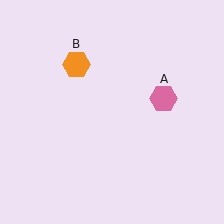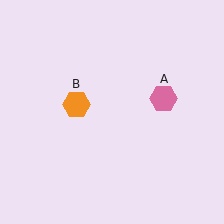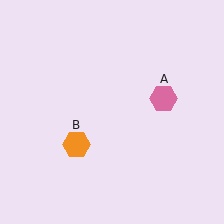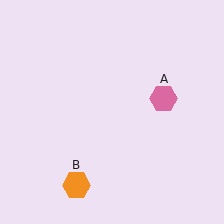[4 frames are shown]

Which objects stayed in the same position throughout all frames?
Pink hexagon (object A) remained stationary.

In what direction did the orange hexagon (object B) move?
The orange hexagon (object B) moved down.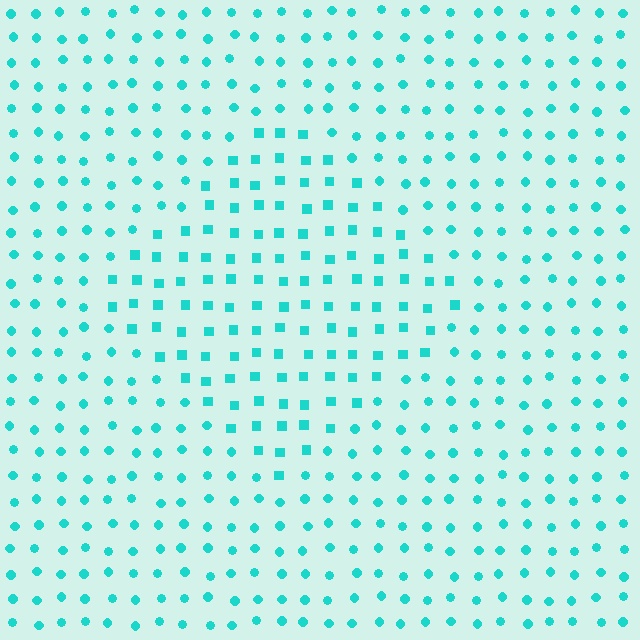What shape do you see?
I see a diamond.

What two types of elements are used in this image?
The image uses squares inside the diamond region and circles outside it.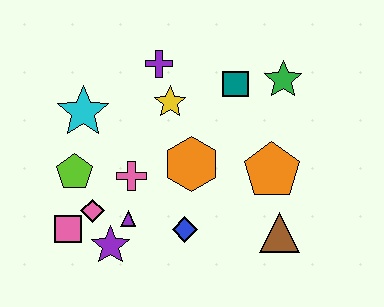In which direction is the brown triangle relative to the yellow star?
The brown triangle is below the yellow star.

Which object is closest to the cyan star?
The lime pentagon is closest to the cyan star.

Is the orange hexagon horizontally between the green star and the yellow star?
Yes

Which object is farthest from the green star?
The pink square is farthest from the green star.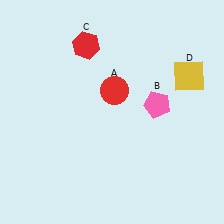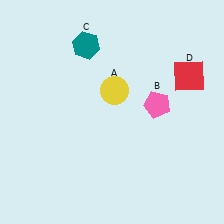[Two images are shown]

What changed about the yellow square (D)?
In Image 1, D is yellow. In Image 2, it changed to red.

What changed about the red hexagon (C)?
In Image 1, C is red. In Image 2, it changed to teal.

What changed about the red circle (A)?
In Image 1, A is red. In Image 2, it changed to yellow.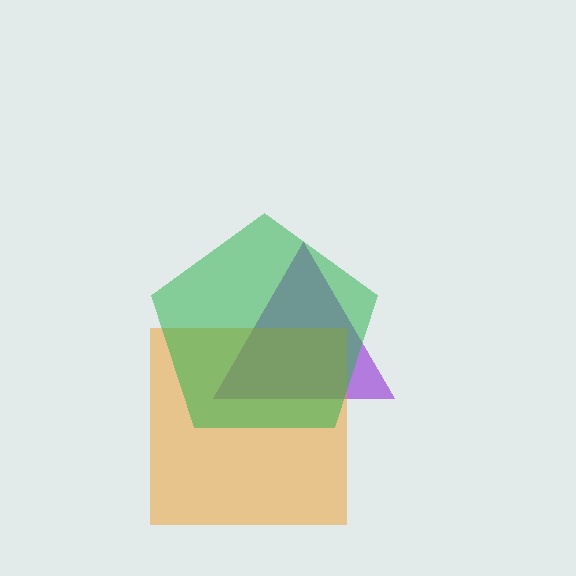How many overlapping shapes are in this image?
There are 3 overlapping shapes in the image.